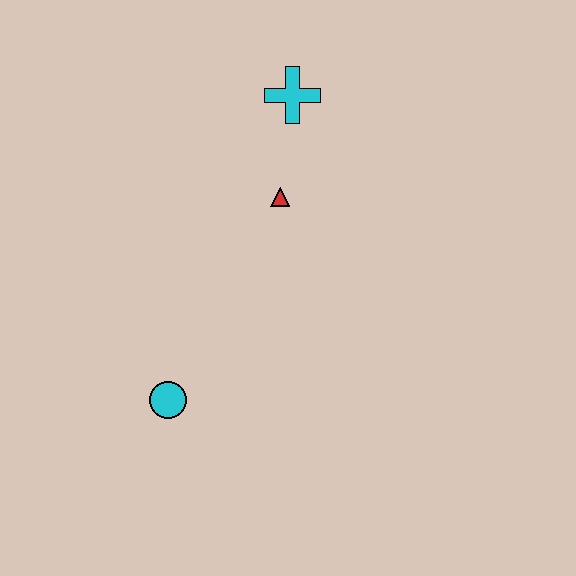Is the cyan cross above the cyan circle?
Yes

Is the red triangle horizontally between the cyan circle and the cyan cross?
Yes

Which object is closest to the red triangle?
The cyan cross is closest to the red triangle.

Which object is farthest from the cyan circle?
The cyan cross is farthest from the cyan circle.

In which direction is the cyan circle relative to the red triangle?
The cyan circle is below the red triangle.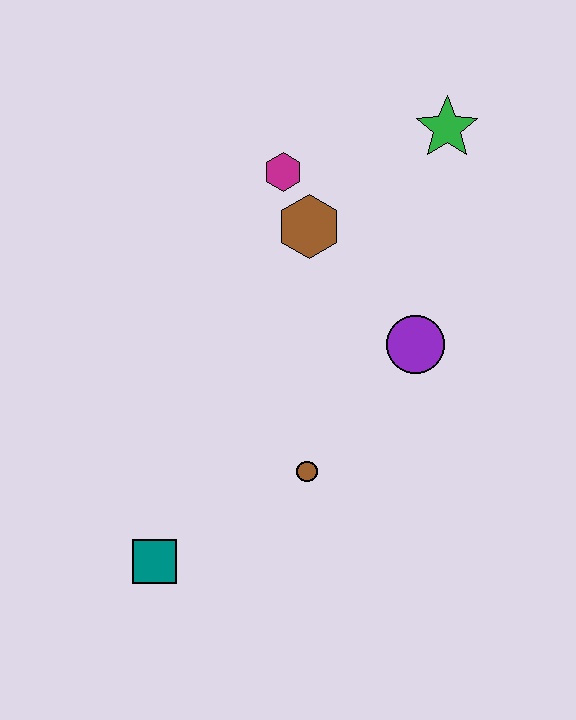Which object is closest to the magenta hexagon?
The brown hexagon is closest to the magenta hexagon.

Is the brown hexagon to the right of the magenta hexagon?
Yes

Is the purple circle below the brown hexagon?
Yes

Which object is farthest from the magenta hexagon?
The teal square is farthest from the magenta hexagon.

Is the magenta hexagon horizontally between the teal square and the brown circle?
Yes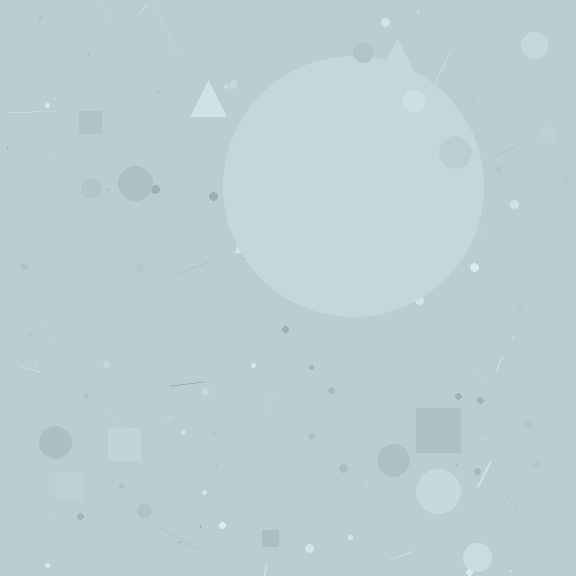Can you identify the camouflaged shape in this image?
The camouflaged shape is a circle.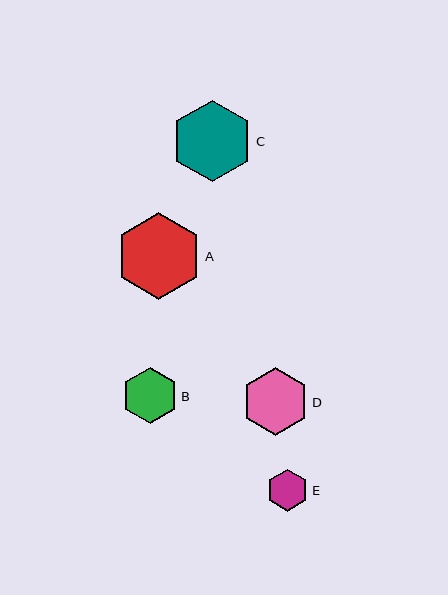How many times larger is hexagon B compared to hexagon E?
Hexagon B is approximately 1.3 times the size of hexagon E.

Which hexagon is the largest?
Hexagon A is the largest with a size of approximately 86 pixels.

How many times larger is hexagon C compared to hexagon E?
Hexagon C is approximately 1.9 times the size of hexagon E.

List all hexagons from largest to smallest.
From largest to smallest: A, C, D, B, E.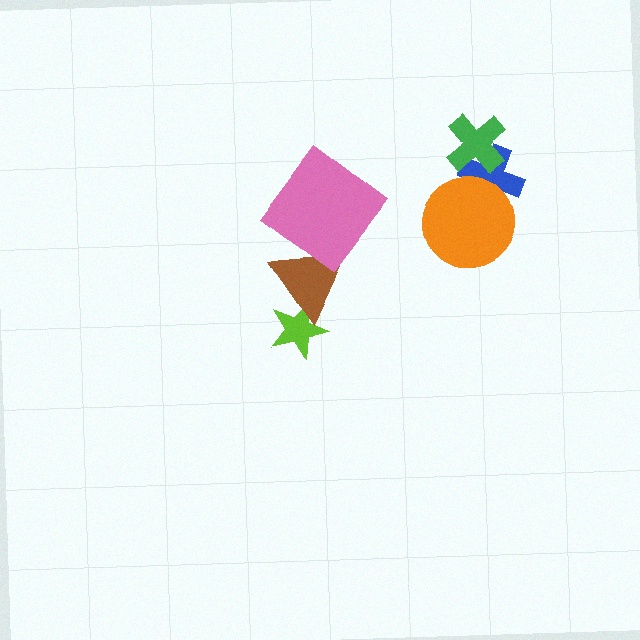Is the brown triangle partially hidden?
Yes, it is partially covered by another shape.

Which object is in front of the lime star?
The brown triangle is in front of the lime star.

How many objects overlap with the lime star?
1 object overlaps with the lime star.